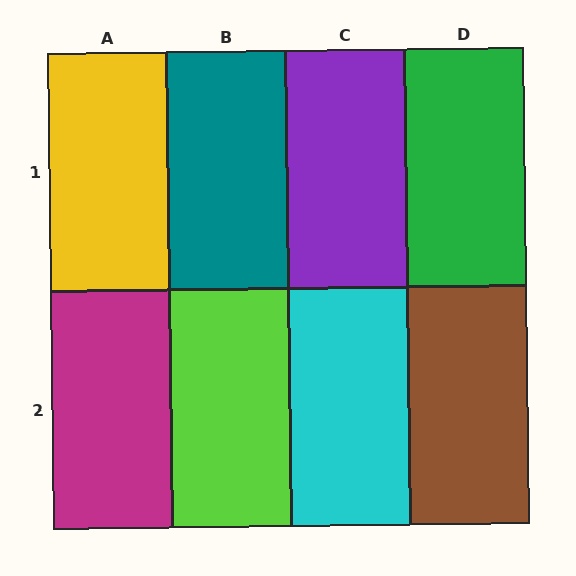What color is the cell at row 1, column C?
Purple.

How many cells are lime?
1 cell is lime.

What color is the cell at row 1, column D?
Green.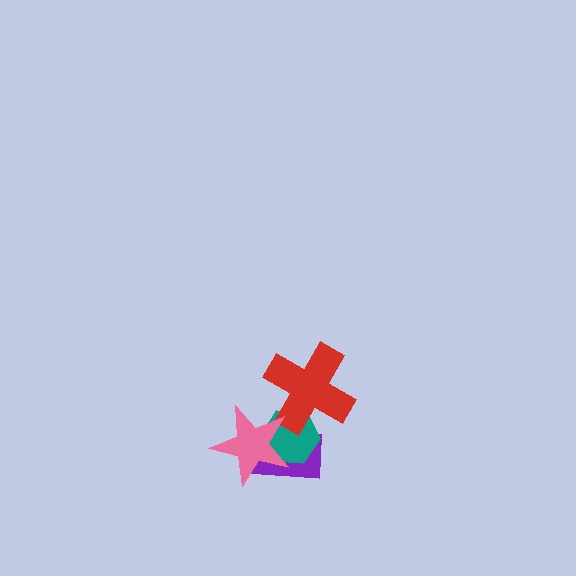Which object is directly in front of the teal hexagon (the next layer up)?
The red cross is directly in front of the teal hexagon.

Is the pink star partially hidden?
No, no other shape covers it.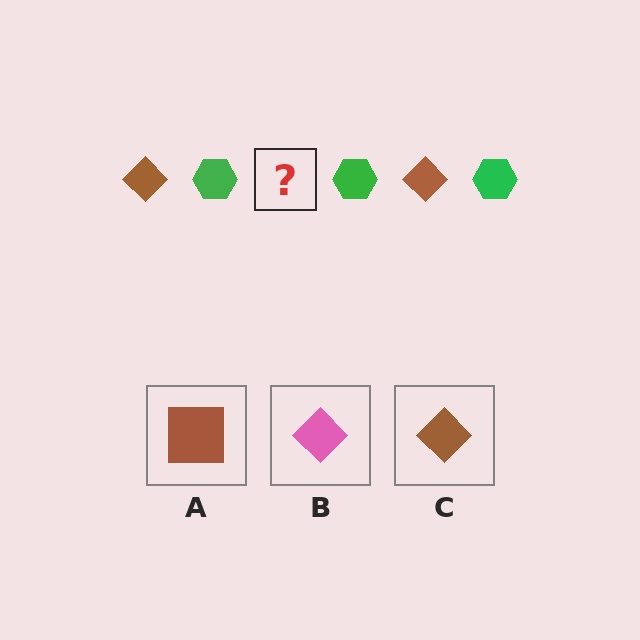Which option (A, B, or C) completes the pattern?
C.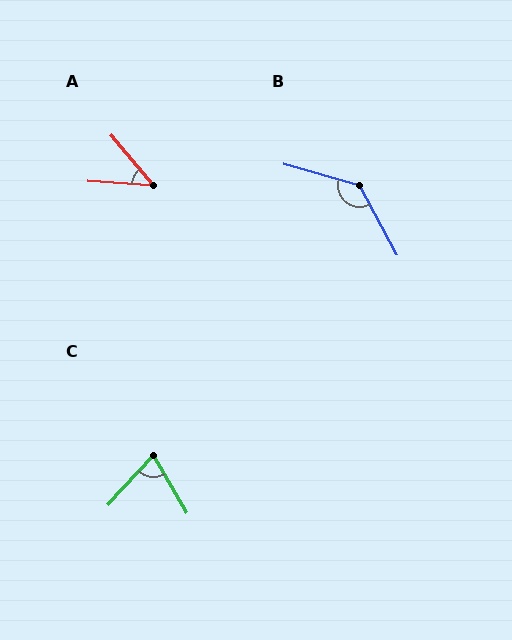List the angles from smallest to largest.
A (46°), C (73°), B (134°).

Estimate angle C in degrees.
Approximately 73 degrees.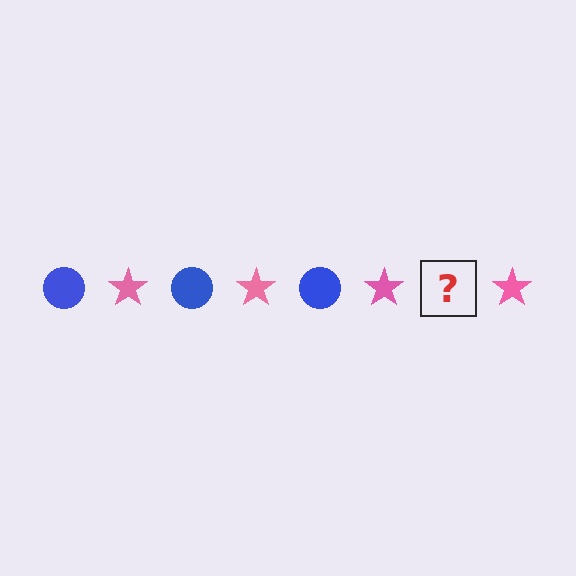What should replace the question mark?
The question mark should be replaced with a blue circle.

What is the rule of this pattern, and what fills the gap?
The rule is that the pattern alternates between blue circle and pink star. The gap should be filled with a blue circle.